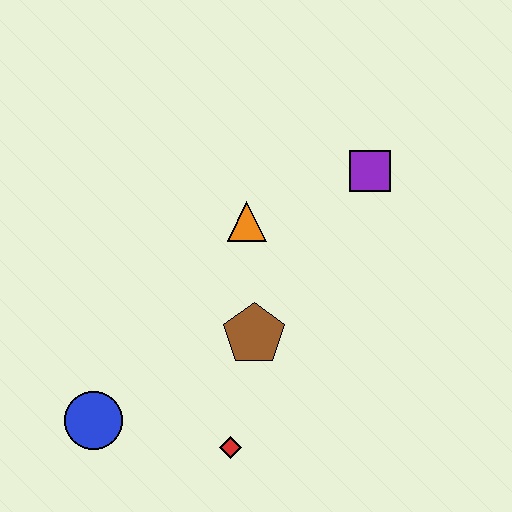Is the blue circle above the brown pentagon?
No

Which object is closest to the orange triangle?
The brown pentagon is closest to the orange triangle.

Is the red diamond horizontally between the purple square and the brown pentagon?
No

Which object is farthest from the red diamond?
The purple square is farthest from the red diamond.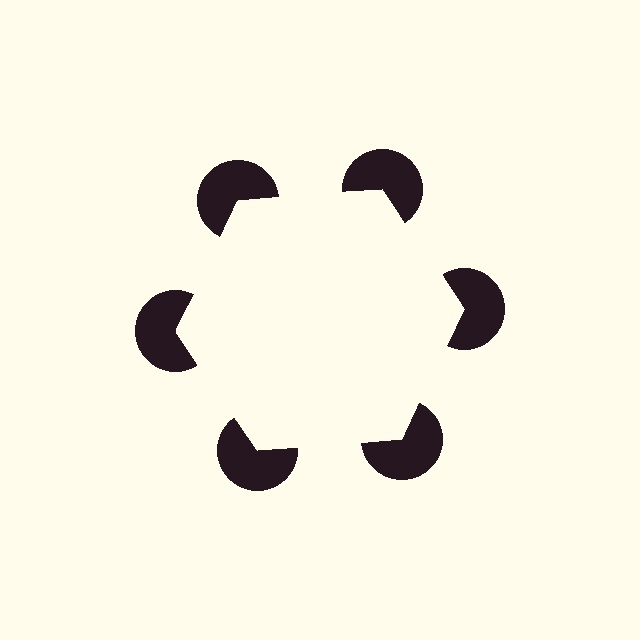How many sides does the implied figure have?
6 sides.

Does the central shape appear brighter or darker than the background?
It typically appears slightly brighter than the background, even though no actual brightness change is drawn.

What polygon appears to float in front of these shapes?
An illusory hexagon — its edges are inferred from the aligned wedge cuts in the pac-man discs, not physically drawn.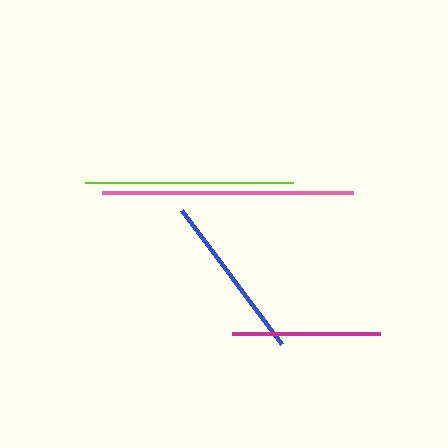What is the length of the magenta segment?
The magenta segment is approximately 148 pixels long.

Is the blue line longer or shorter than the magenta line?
The blue line is longer than the magenta line.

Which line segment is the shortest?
The magenta line is the shortest at approximately 148 pixels.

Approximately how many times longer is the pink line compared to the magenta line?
The pink line is approximately 1.7 times the length of the magenta line.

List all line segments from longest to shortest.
From longest to shortest: pink, lime, blue, magenta.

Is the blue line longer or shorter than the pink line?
The pink line is longer than the blue line.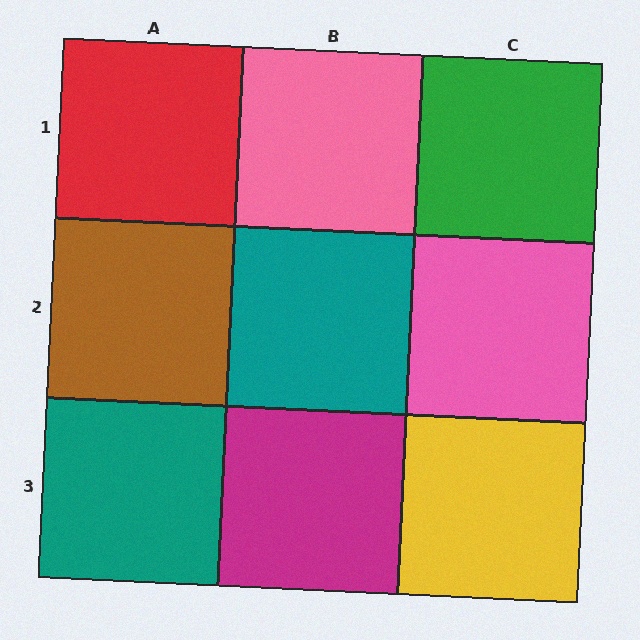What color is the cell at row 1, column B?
Pink.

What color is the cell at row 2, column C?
Pink.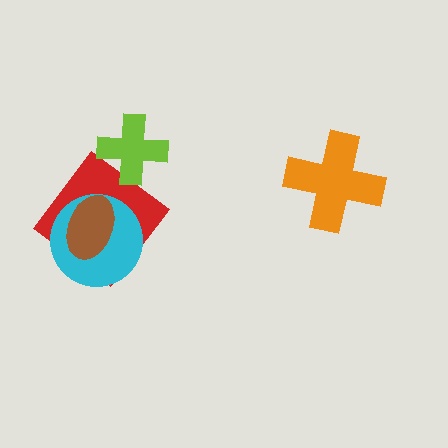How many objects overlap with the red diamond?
2 objects overlap with the red diamond.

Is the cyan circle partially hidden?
Yes, it is partially covered by another shape.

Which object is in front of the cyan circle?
The brown ellipse is in front of the cyan circle.